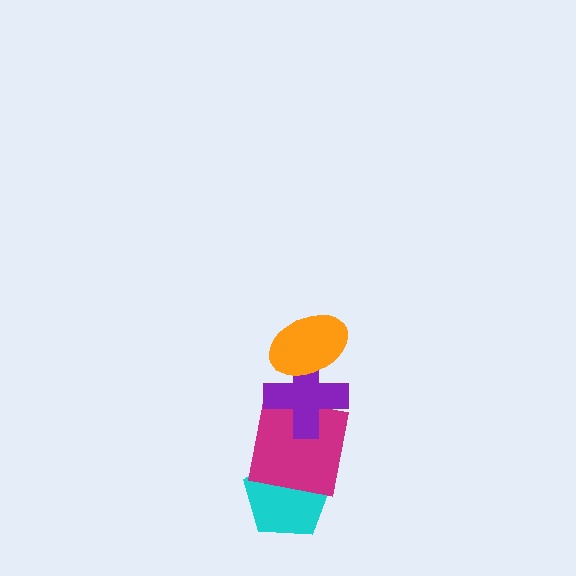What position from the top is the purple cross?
The purple cross is 2nd from the top.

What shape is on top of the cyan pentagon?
The magenta square is on top of the cyan pentagon.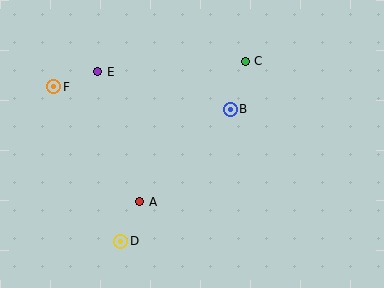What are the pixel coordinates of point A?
Point A is at (140, 202).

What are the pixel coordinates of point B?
Point B is at (230, 109).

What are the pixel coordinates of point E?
Point E is at (98, 72).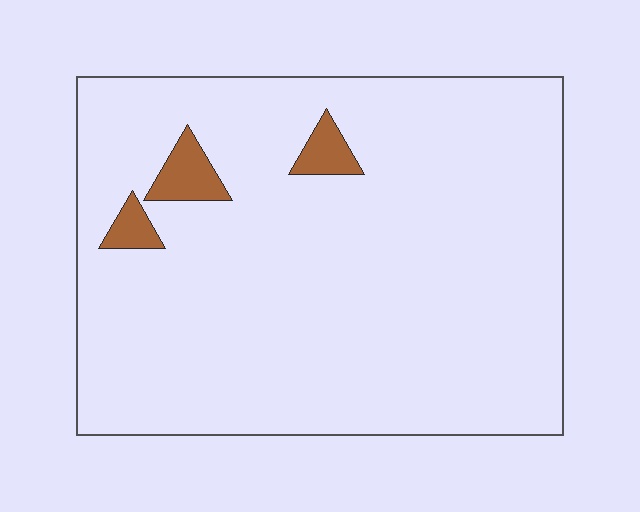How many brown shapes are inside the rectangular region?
3.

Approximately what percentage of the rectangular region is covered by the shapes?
Approximately 5%.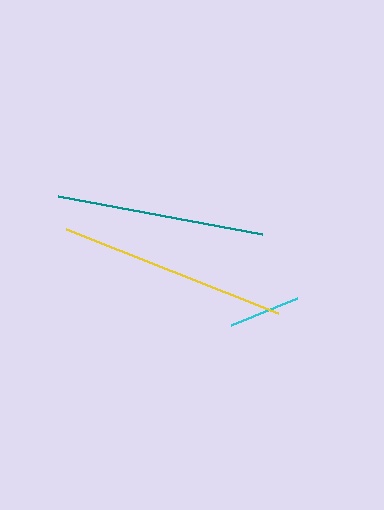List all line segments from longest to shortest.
From longest to shortest: yellow, teal, cyan.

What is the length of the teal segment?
The teal segment is approximately 208 pixels long.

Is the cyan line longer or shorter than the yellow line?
The yellow line is longer than the cyan line.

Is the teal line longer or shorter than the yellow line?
The yellow line is longer than the teal line.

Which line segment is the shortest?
The cyan line is the shortest at approximately 71 pixels.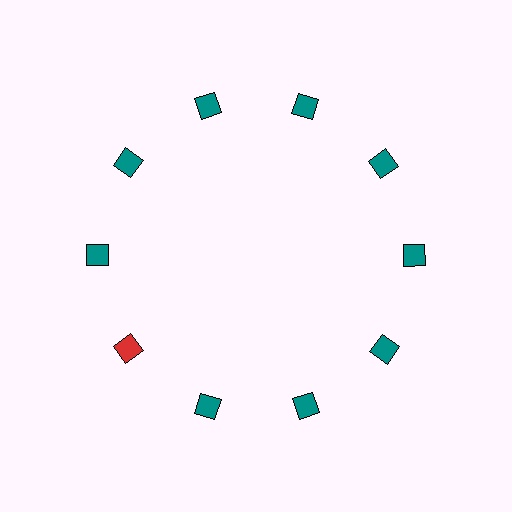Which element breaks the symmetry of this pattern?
The red square at roughly the 8 o'clock position breaks the symmetry. All other shapes are teal squares.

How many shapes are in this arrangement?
There are 10 shapes arranged in a ring pattern.